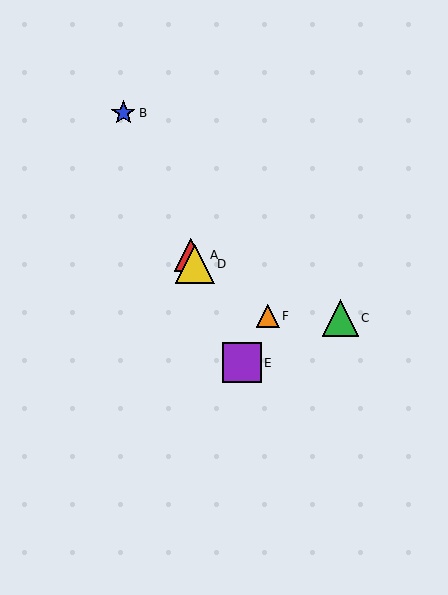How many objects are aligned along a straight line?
4 objects (A, B, D, E) are aligned along a straight line.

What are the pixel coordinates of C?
Object C is at (340, 318).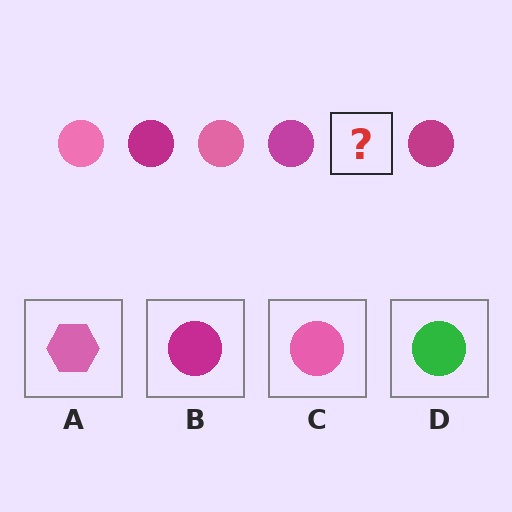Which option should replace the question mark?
Option C.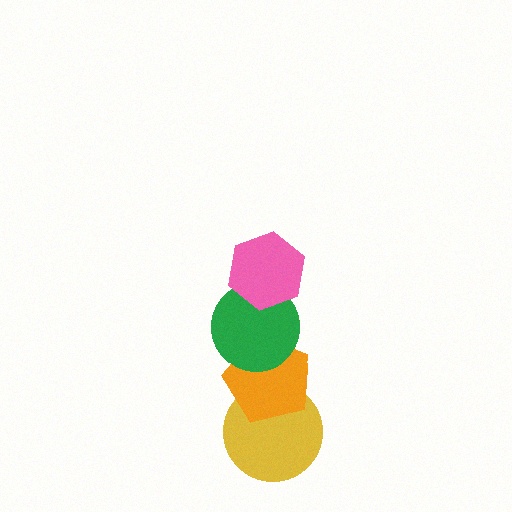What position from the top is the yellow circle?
The yellow circle is 4th from the top.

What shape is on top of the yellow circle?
The orange pentagon is on top of the yellow circle.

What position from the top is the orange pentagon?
The orange pentagon is 3rd from the top.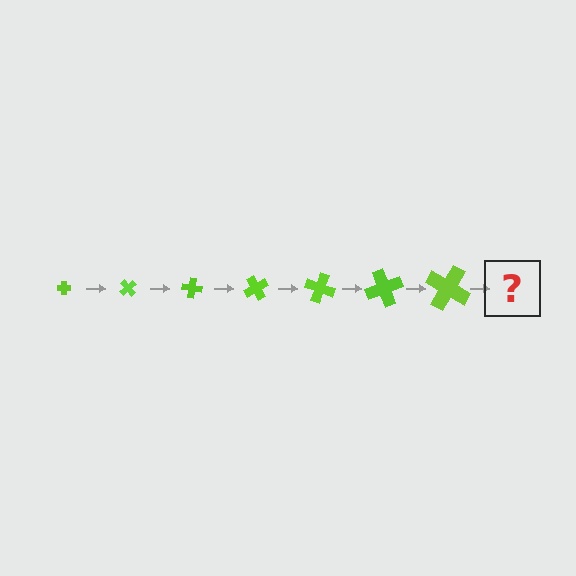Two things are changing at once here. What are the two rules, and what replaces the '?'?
The two rules are that the cross grows larger each step and it rotates 50 degrees each step. The '?' should be a cross, larger than the previous one and rotated 350 degrees from the start.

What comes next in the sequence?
The next element should be a cross, larger than the previous one and rotated 350 degrees from the start.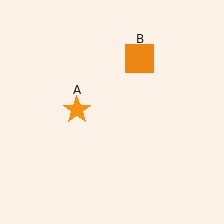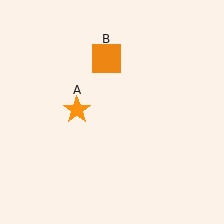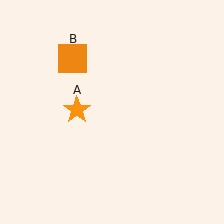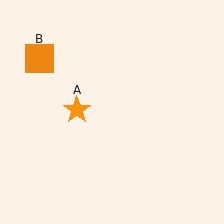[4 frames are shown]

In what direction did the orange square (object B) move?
The orange square (object B) moved left.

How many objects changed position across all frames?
1 object changed position: orange square (object B).